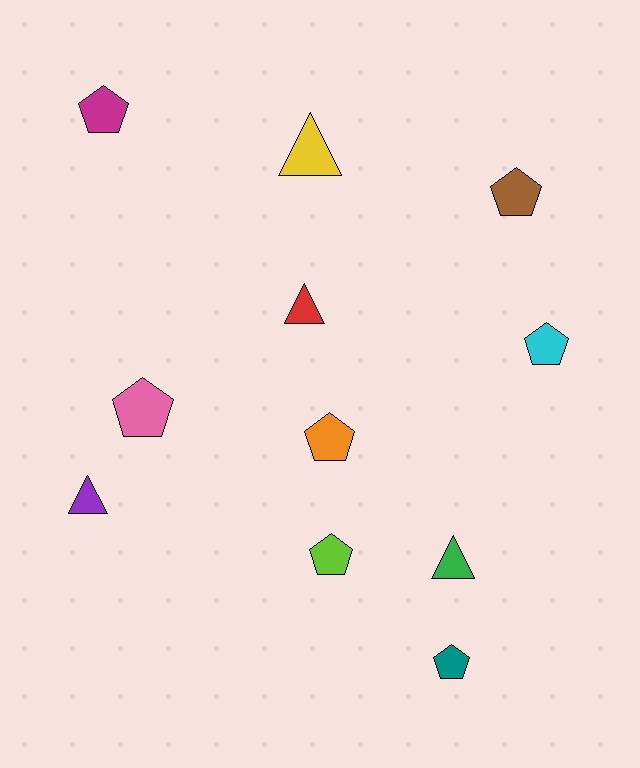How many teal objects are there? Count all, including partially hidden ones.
There is 1 teal object.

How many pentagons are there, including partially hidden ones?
There are 7 pentagons.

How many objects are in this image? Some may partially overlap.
There are 11 objects.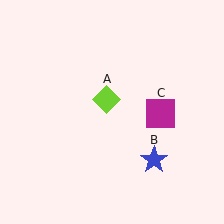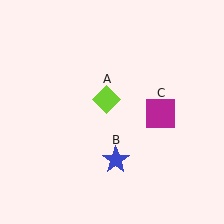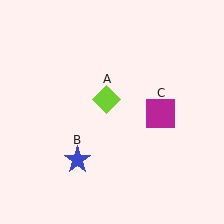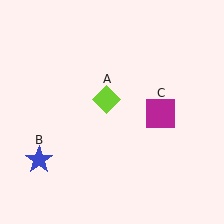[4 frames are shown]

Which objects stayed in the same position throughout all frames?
Lime diamond (object A) and magenta square (object C) remained stationary.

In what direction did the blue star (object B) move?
The blue star (object B) moved left.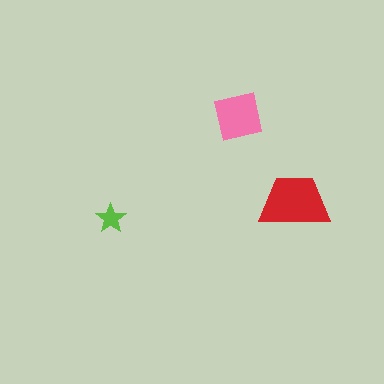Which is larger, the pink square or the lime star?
The pink square.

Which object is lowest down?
The lime star is bottommost.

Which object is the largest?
The red trapezoid.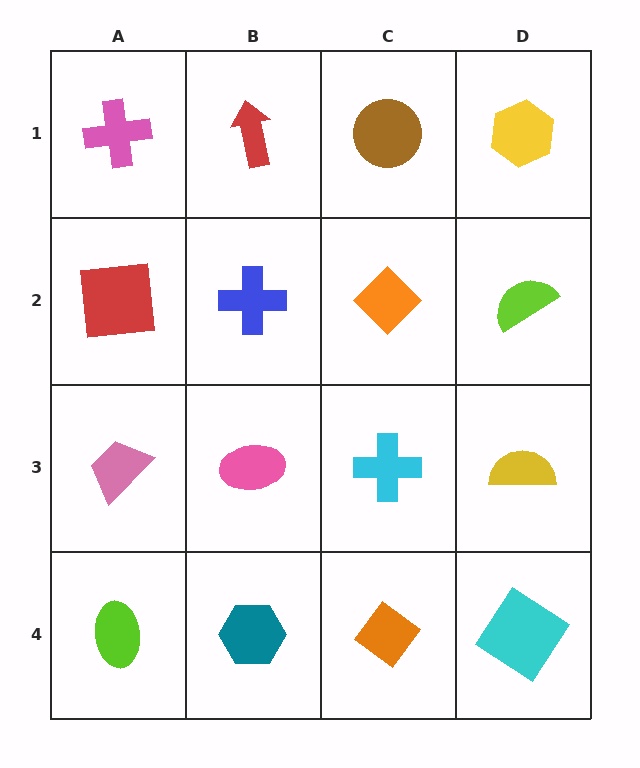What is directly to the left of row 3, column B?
A pink trapezoid.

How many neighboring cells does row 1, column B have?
3.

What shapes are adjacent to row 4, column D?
A yellow semicircle (row 3, column D), an orange diamond (row 4, column C).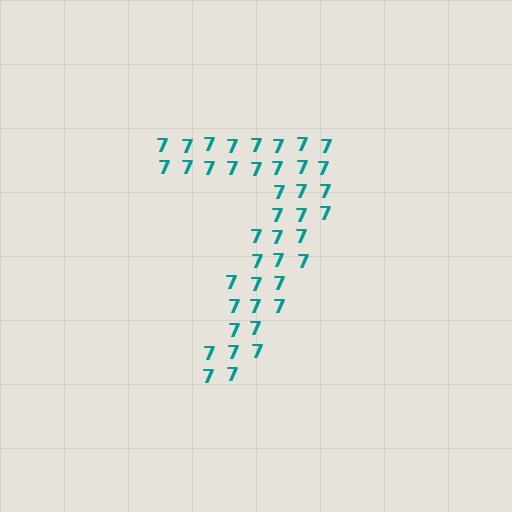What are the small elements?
The small elements are digit 7's.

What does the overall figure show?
The overall figure shows the digit 7.